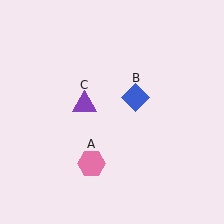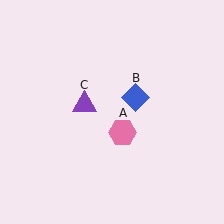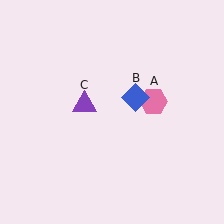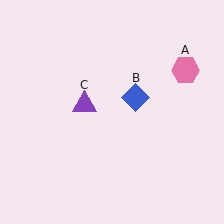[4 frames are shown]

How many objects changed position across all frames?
1 object changed position: pink hexagon (object A).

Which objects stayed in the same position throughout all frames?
Blue diamond (object B) and purple triangle (object C) remained stationary.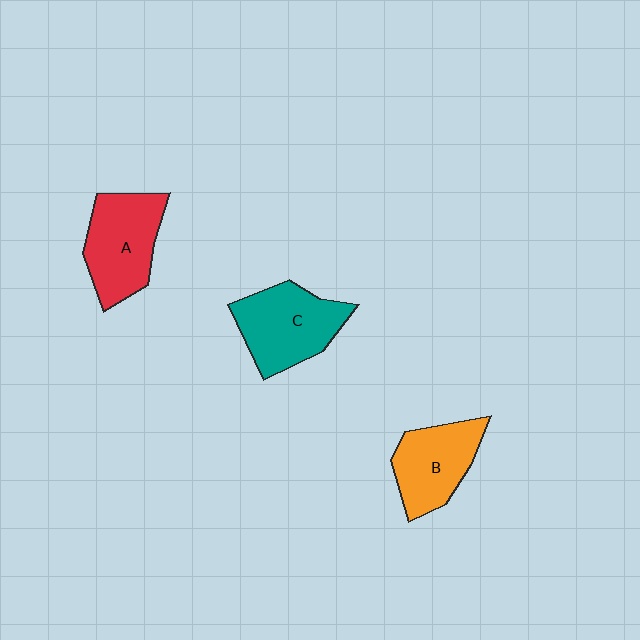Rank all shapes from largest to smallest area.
From largest to smallest: C (teal), A (red), B (orange).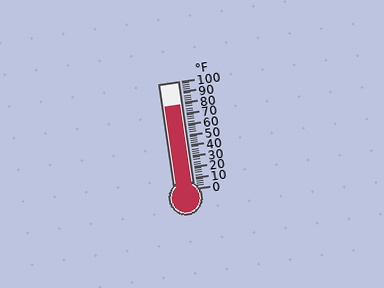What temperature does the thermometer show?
The thermometer shows approximately 78°F.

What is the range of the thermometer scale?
The thermometer scale ranges from 0°F to 100°F.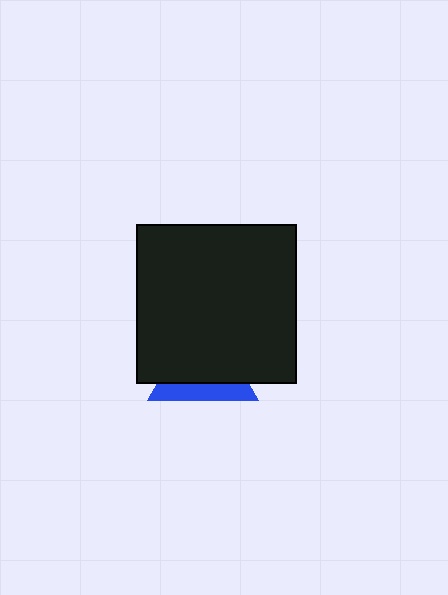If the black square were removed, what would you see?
You would see the complete blue triangle.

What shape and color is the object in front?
The object in front is a black square.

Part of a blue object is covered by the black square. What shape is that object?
It is a triangle.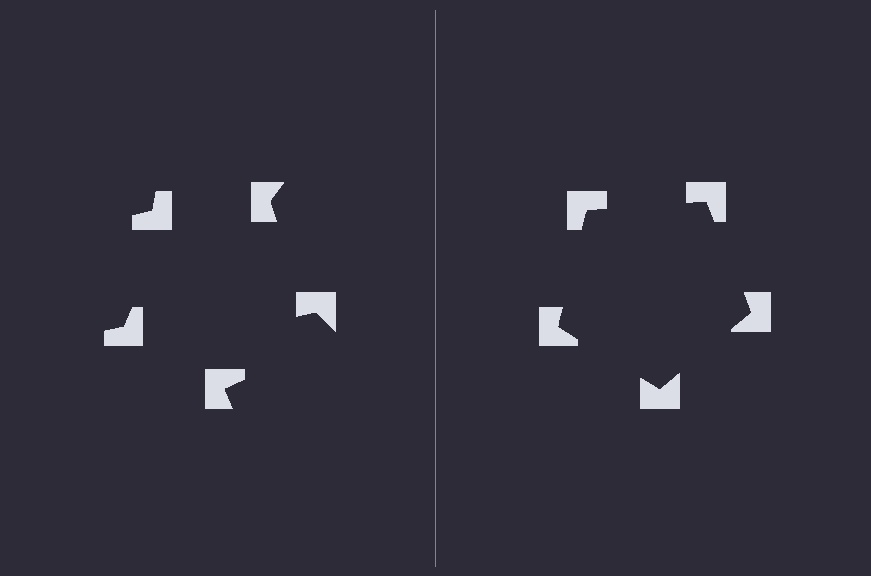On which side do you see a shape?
An illusory pentagon appears on the right side. On the left side the wedge cuts are rotated, so no coherent shape forms.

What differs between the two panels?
The notched squares are positioned identically on both sides; only the wedge orientations differ. On the right they align to a pentagon; on the left they are misaligned.